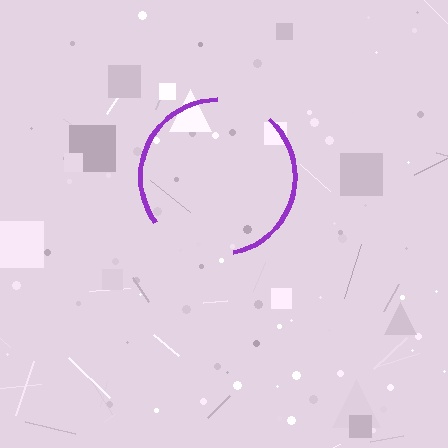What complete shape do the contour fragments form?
The contour fragments form a circle.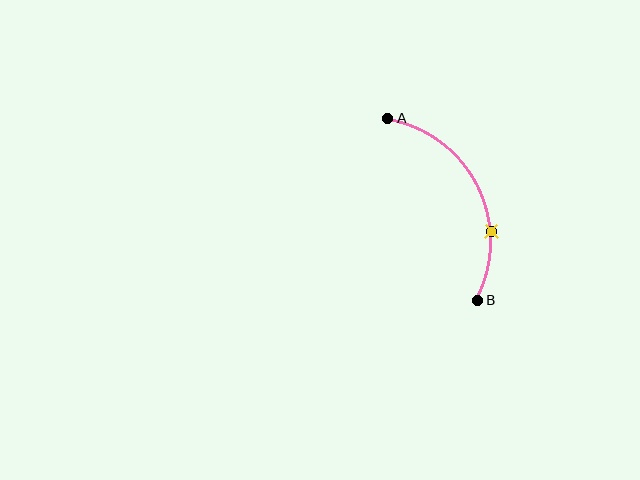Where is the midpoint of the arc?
The arc midpoint is the point on the curve farthest from the straight line joining A and B. It sits to the right of that line.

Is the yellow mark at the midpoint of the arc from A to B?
No. The yellow mark lies on the arc but is closer to endpoint B. The arc midpoint would be at the point on the curve equidistant along the arc from both A and B.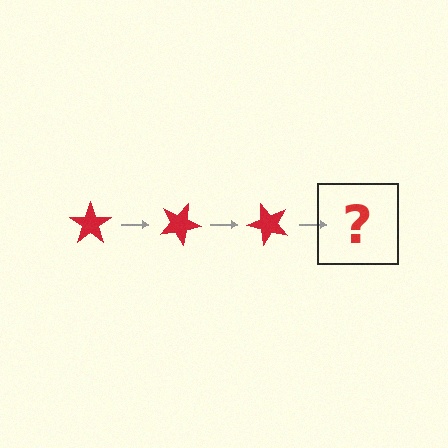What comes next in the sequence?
The next element should be a red star rotated 75 degrees.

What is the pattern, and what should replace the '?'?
The pattern is that the star rotates 25 degrees each step. The '?' should be a red star rotated 75 degrees.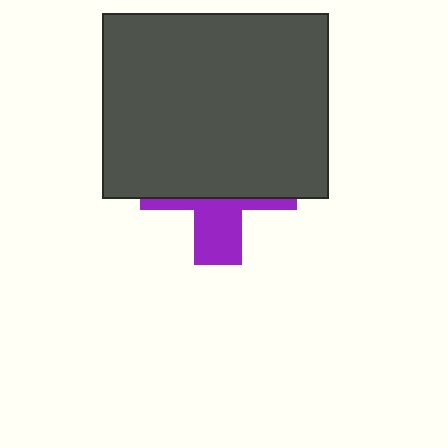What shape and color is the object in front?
The object in front is a dark gray rectangle.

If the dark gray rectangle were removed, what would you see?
You would see the complete purple cross.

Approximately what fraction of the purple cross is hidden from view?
Roughly 67% of the purple cross is hidden behind the dark gray rectangle.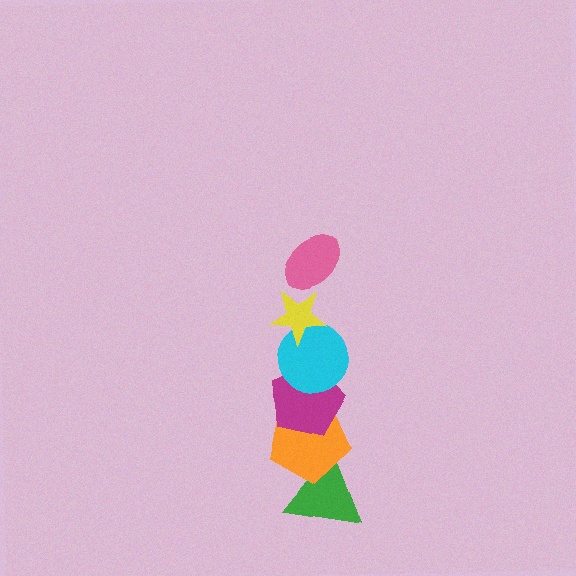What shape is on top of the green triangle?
The orange pentagon is on top of the green triangle.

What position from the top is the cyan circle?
The cyan circle is 3rd from the top.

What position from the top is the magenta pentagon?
The magenta pentagon is 4th from the top.